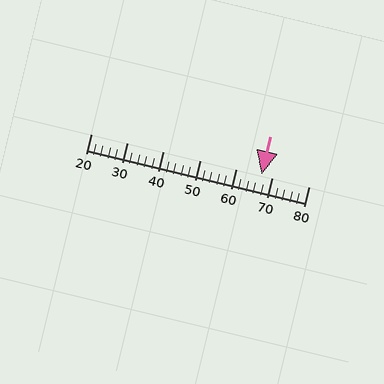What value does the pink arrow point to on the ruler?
The pink arrow points to approximately 67.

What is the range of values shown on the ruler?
The ruler shows values from 20 to 80.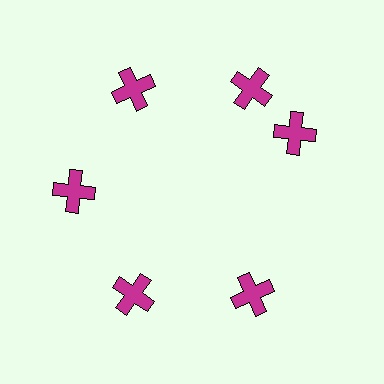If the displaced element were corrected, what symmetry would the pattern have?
It would have 6-fold rotational symmetry — the pattern would map onto itself every 60 degrees.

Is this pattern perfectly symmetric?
No. The 6 magenta crosses are arranged in a ring, but one element near the 3 o'clock position is rotated out of alignment along the ring, breaking the 6-fold rotational symmetry.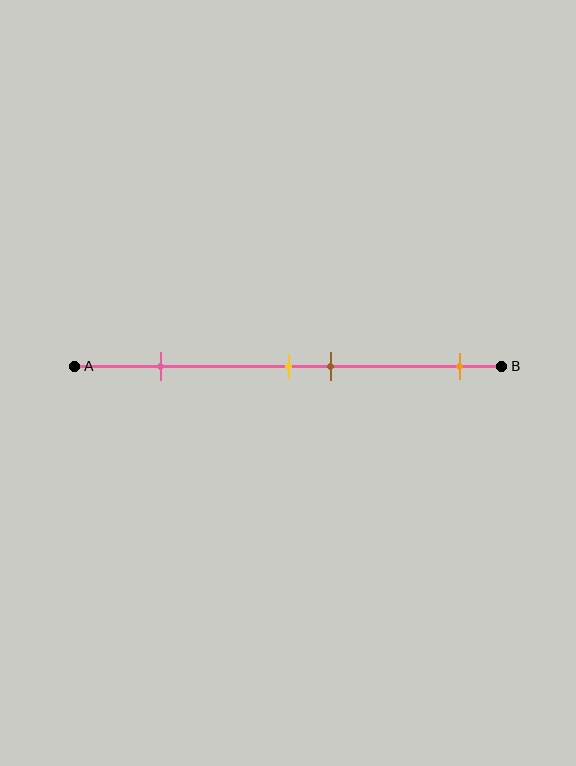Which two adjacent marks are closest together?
The yellow and brown marks are the closest adjacent pair.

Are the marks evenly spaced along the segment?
No, the marks are not evenly spaced.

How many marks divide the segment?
There are 4 marks dividing the segment.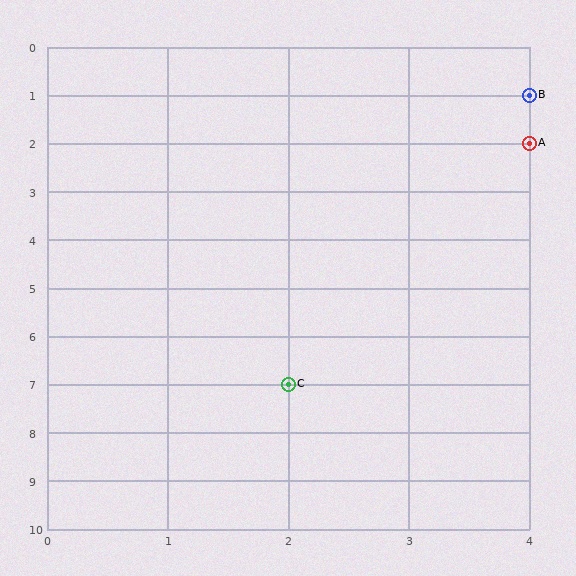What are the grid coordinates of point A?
Point A is at grid coordinates (4, 2).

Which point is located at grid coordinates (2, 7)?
Point C is at (2, 7).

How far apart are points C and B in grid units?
Points C and B are 2 columns and 6 rows apart (about 6.3 grid units diagonally).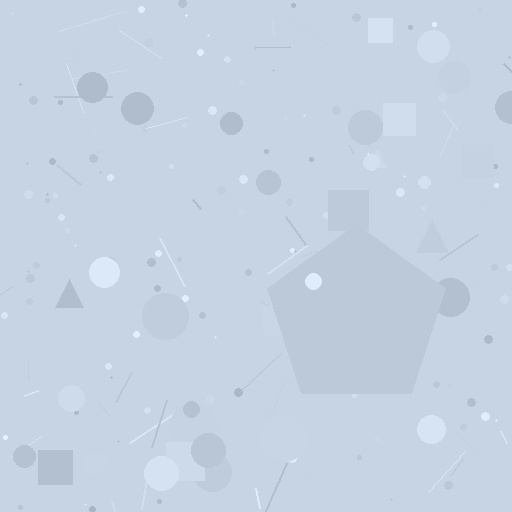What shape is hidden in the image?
A pentagon is hidden in the image.